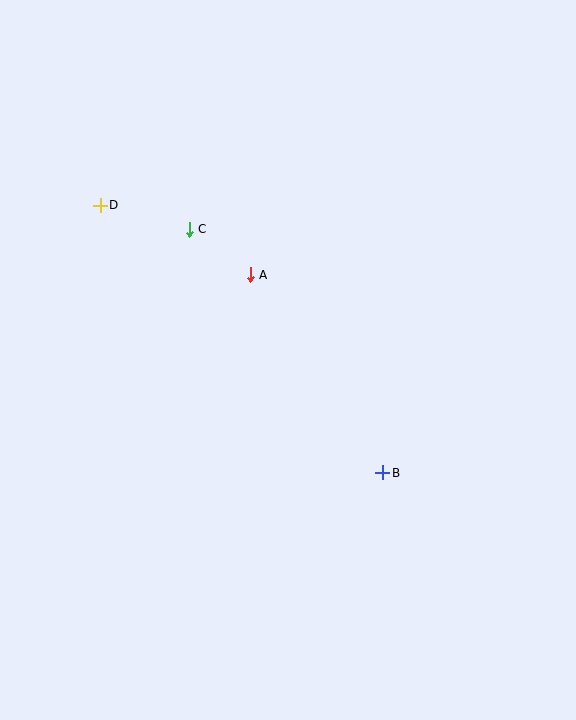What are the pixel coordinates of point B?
Point B is at (383, 473).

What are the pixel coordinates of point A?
Point A is at (250, 275).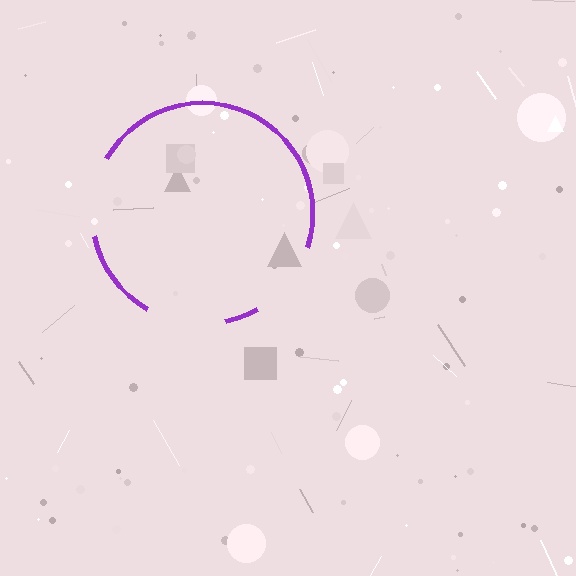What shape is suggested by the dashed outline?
The dashed outline suggests a circle.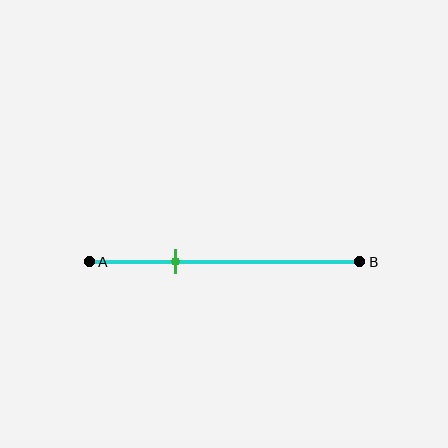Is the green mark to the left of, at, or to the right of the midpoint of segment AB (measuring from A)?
The green mark is to the left of the midpoint of segment AB.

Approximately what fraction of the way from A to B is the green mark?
The green mark is approximately 30% of the way from A to B.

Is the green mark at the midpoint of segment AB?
No, the mark is at about 30% from A, not at the 50% midpoint.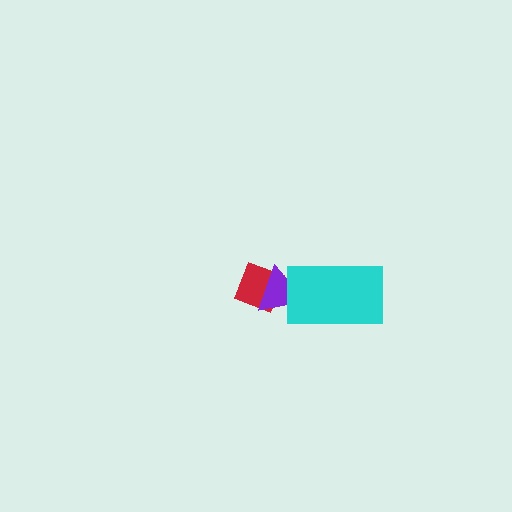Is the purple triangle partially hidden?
Yes, it is partially covered by another shape.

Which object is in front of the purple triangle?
The cyan rectangle is in front of the purple triangle.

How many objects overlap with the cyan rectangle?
1 object overlaps with the cyan rectangle.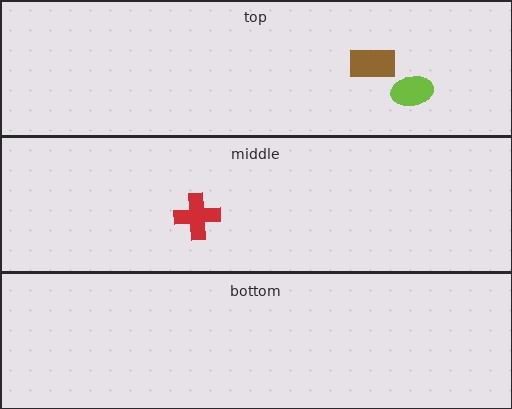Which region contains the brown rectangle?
The top region.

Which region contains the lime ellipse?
The top region.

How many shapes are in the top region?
2.